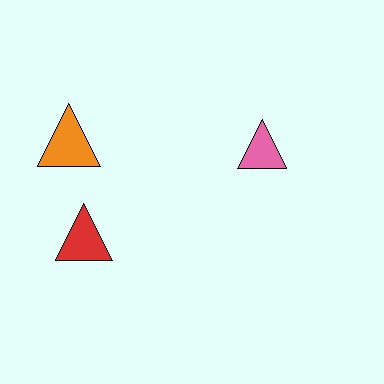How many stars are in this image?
There are no stars.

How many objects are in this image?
There are 3 objects.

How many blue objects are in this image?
There are no blue objects.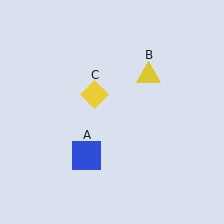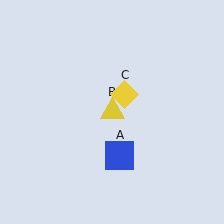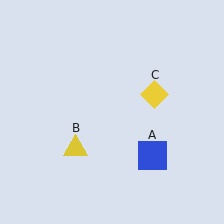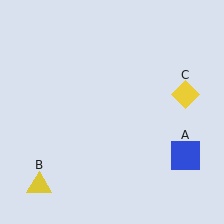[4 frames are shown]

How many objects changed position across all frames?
3 objects changed position: blue square (object A), yellow triangle (object B), yellow diamond (object C).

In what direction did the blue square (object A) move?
The blue square (object A) moved right.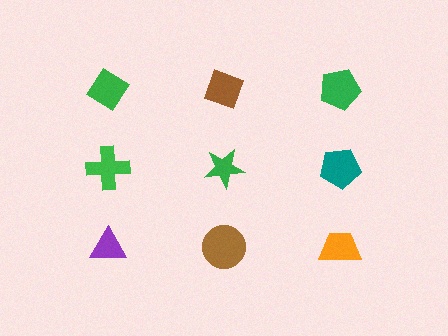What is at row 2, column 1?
A green cross.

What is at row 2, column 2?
A green star.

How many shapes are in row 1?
3 shapes.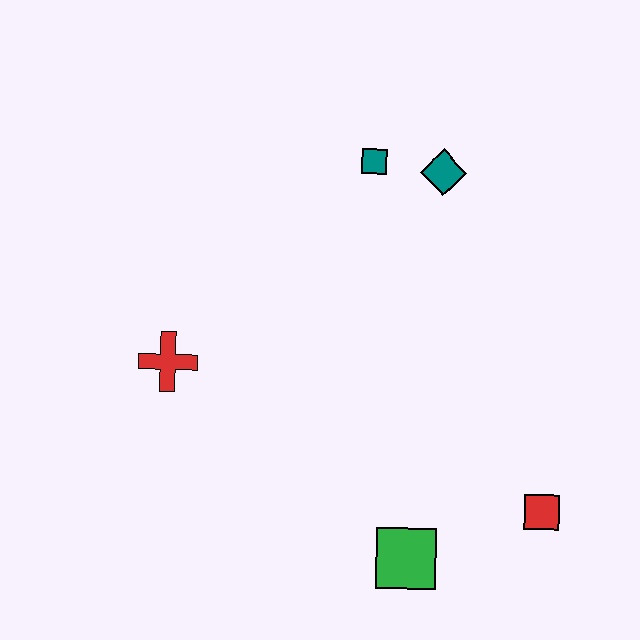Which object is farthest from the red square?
The red cross is farthest from the red square.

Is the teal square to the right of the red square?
No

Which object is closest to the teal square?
The teal diamond is closest to the teal square.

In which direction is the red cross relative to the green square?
The red cross is to the left of the green square.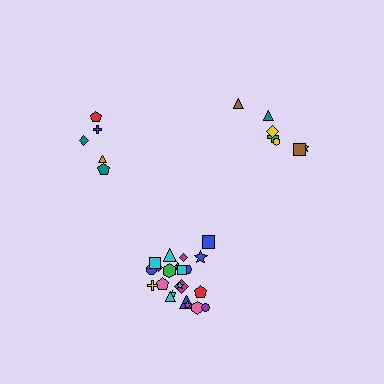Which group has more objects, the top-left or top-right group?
The top-right group.